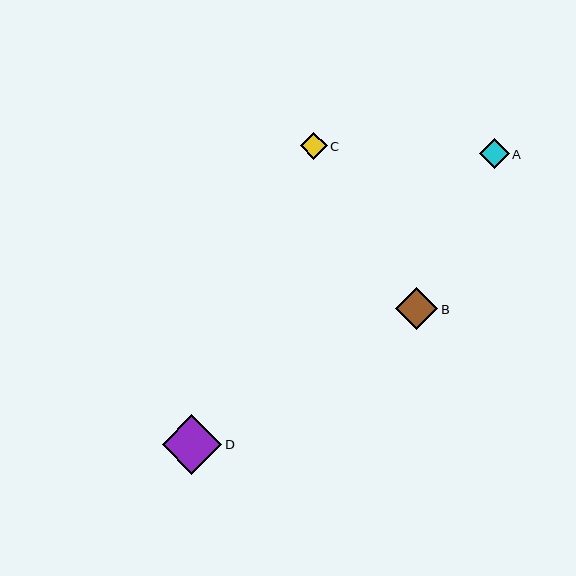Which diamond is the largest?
Diamond D is the largest with a size of approximately 60 pixels.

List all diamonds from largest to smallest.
From largest to smallest: D, B, A, C.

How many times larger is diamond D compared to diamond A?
Diamond D is approximately 2.0 times the size of diamond A.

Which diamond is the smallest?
Diamond C is the smallest with a size of approximately 27 pixels.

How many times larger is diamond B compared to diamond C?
Diamond B is approximately 1.6 times the size of diamond C.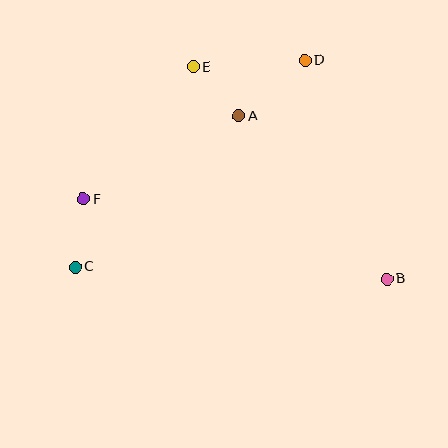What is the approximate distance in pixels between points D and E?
The distance between D and E is approximately 112 pixels.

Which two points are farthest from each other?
Points B and F are farthest from each other.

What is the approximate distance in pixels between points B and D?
The distance between B and D is approximately 233 pixels.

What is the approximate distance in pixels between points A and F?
The distance between A and F is approximately 176 pixels.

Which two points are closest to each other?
Points A and E are closest to each other.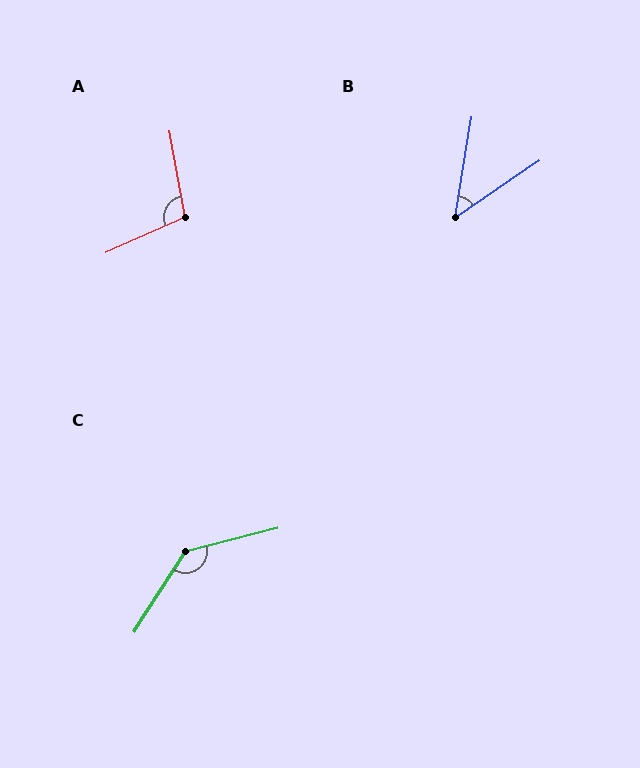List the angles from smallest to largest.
B (47°), A (104°), C (137°).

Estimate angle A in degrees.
Approximately 104 degrees.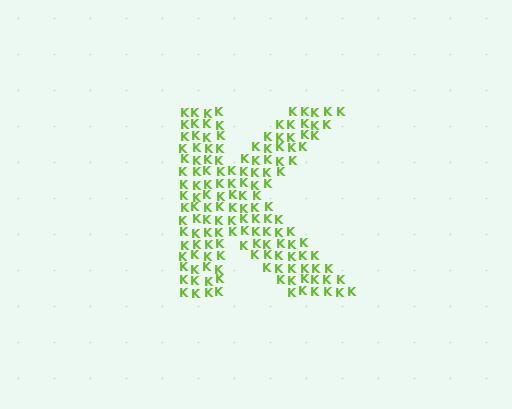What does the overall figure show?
The overall figure shows the letter K.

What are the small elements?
The small elements are letter K's.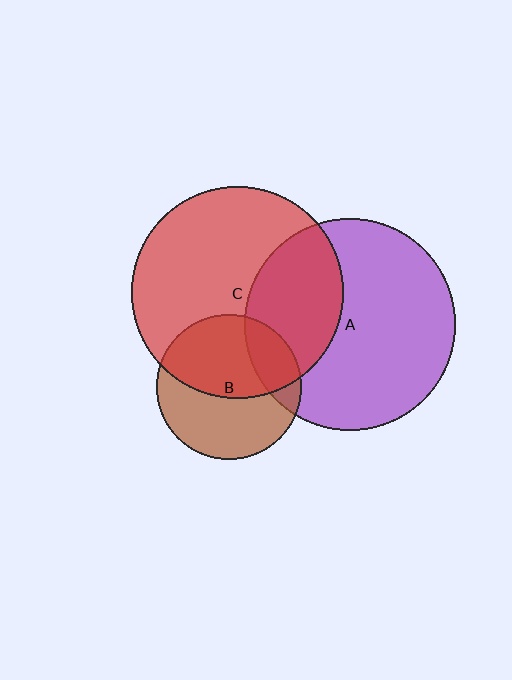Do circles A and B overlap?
Yes.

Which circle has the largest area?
Circle C (red).